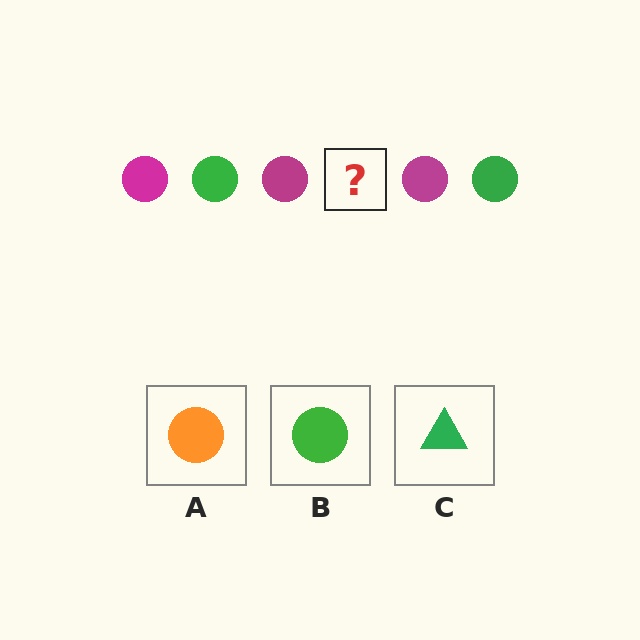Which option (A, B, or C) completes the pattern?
B.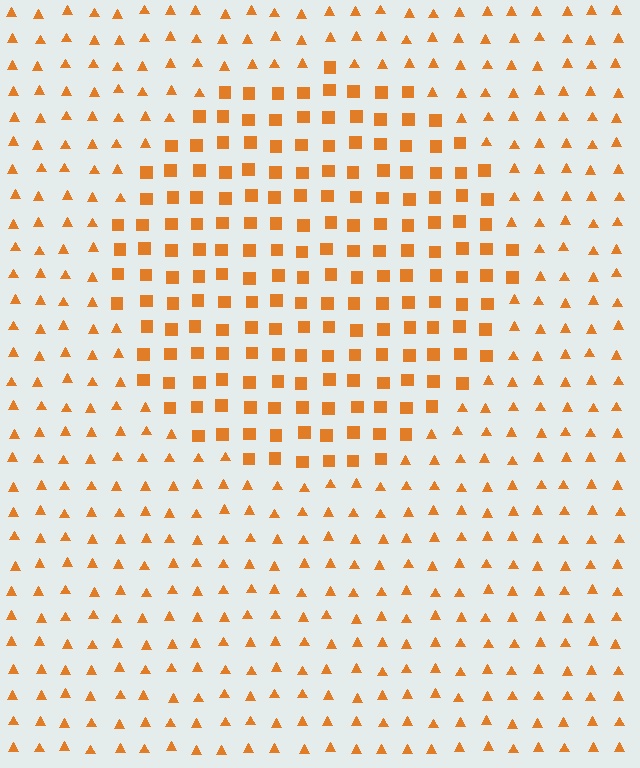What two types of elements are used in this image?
The image uses squares inside the circle region and triangles outside it.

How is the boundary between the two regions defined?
The boundary is defined by a change in element shape: squares inside vs. triangles outside. All elements share the same color and spacing.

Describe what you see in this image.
The image is filled with small orange elements arranged in a uniform grid. A circle-shaped region contains squares, while the surrounding area contains triangles. The boundary is defined purely by the change in element shape.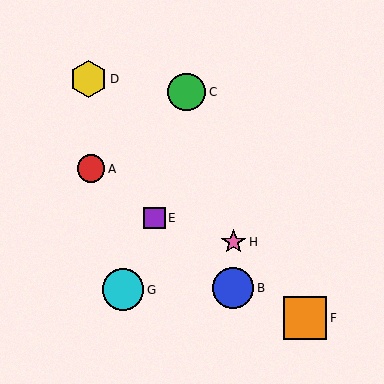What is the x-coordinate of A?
Object A is at x≈91.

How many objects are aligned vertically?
2 objects (B, H) are aligned vertically.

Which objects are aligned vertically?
Objects B, H are aligned vertically.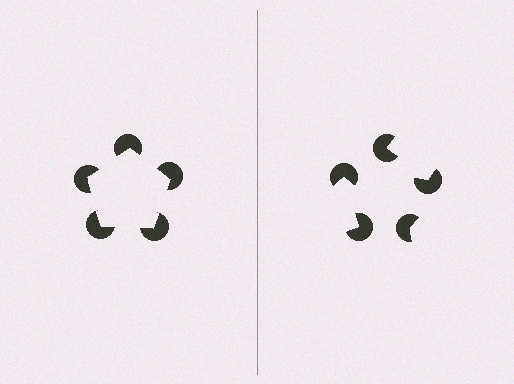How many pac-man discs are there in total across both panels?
10 — 5 on each side.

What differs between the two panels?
The pac-man discs are positioned identically on both sides; only the wedge orientations differ. On the left they align to a pentagon; on the right they are misaligned.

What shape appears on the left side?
An illusory pentagon.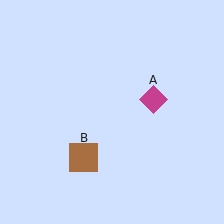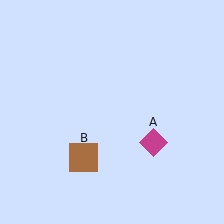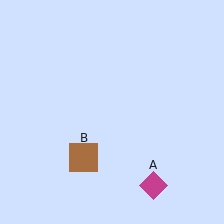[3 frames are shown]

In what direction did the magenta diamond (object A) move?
The magenta diamond (object A) moved down.